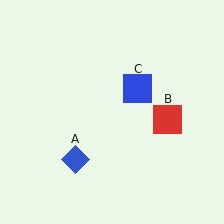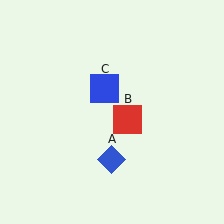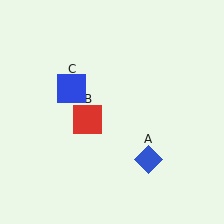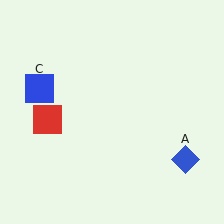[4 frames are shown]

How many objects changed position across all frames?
3 objects changed position: blue diamond (object A), red square (object B), blue square (object C).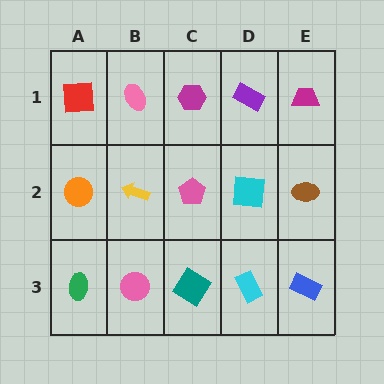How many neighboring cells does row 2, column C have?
4.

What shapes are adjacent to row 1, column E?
A brown ellipse (row 2, column E), a purple rectangle (row 1, column D).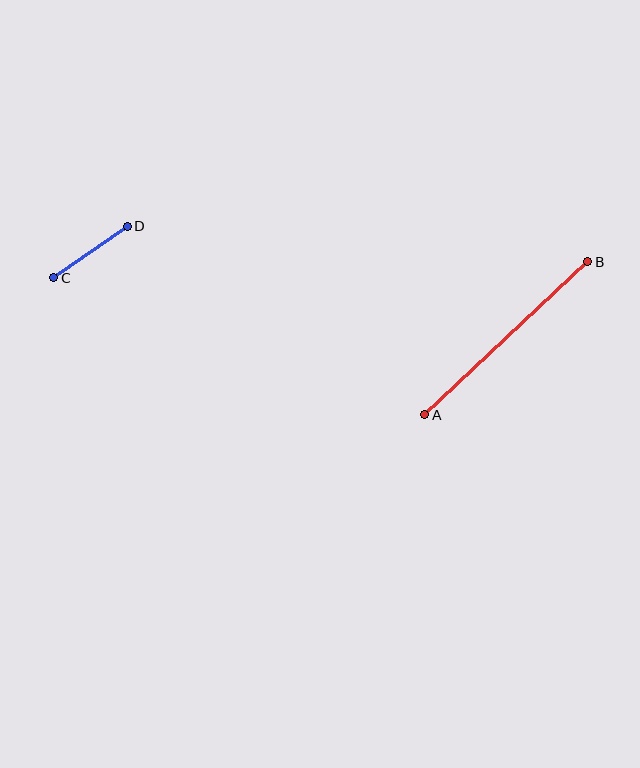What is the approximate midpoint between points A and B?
The midpoint is at approximately (506, 338) pixels.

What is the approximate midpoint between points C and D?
The midpoint is at approximately (91, 252) pixels.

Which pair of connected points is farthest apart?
Points A and B are farthest apart.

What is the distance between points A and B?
The distance is approximately 224 pixels.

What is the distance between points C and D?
The distance is approximately 90 pixels.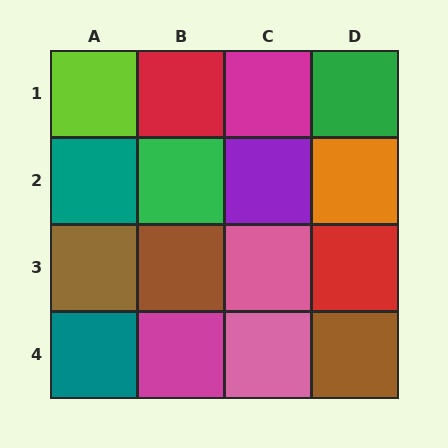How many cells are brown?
3 cells are brown.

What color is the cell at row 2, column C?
Purple.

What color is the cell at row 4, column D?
Brown.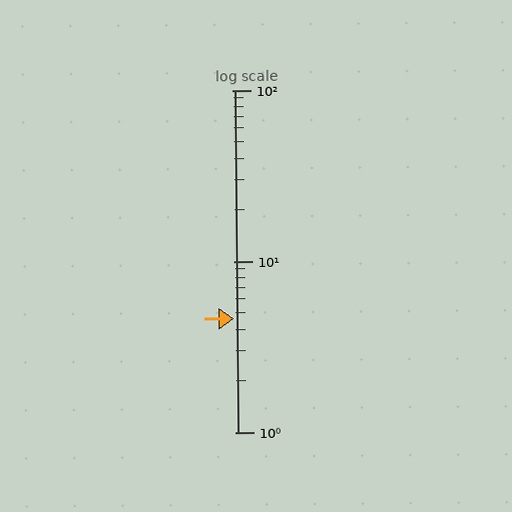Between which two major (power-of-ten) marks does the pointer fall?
The pointer is between 1 and 10.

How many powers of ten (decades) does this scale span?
The scale spans 2 decades, from 1 to 100.